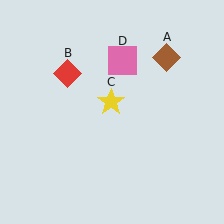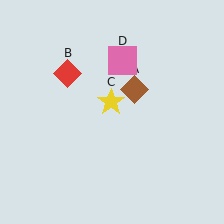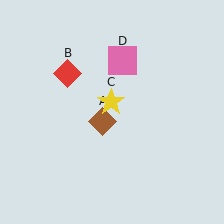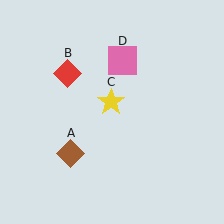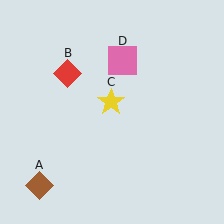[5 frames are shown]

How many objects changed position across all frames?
1 object changed position: brown diamond (object A).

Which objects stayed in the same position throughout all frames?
Red diamond (object B) and yellow star (object C) and pink square (object D) remained stationary.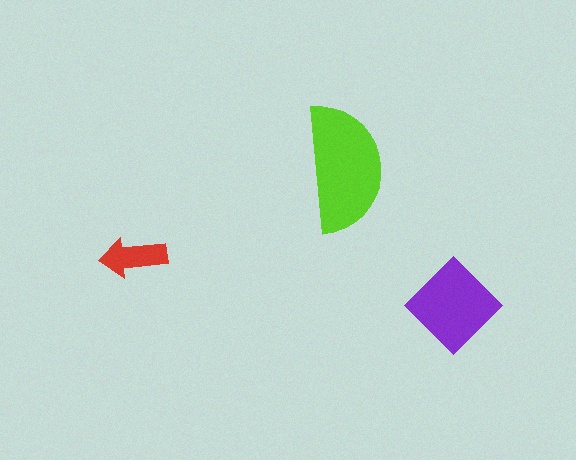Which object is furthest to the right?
The purple diamond is rightmost.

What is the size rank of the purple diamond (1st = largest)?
2nd.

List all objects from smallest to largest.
The red arrow, the purple diamond, the lime semicircle.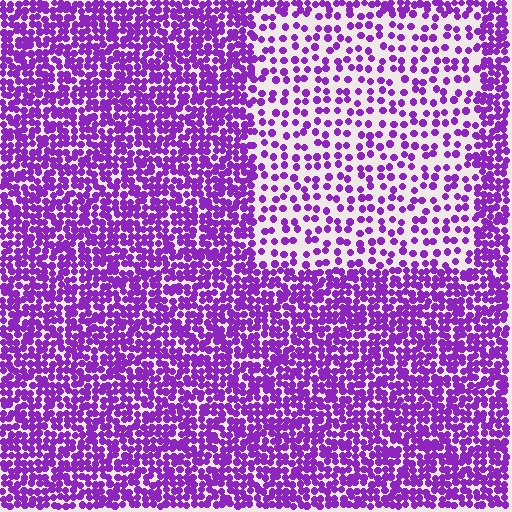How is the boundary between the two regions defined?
The boundary is defined by a change in element density (approximately 2.3x ratio). All elements are the same color, size, and shape.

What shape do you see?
I see a rectangle.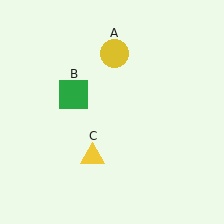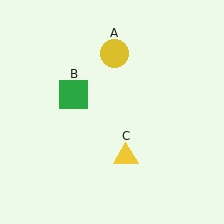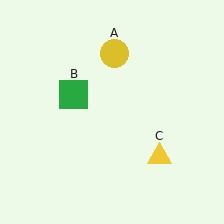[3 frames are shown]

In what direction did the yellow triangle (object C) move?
The yellow triangle (object C) moved right.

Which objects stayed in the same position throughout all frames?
Yellow circle (object A) and green square (object B) remained stationary.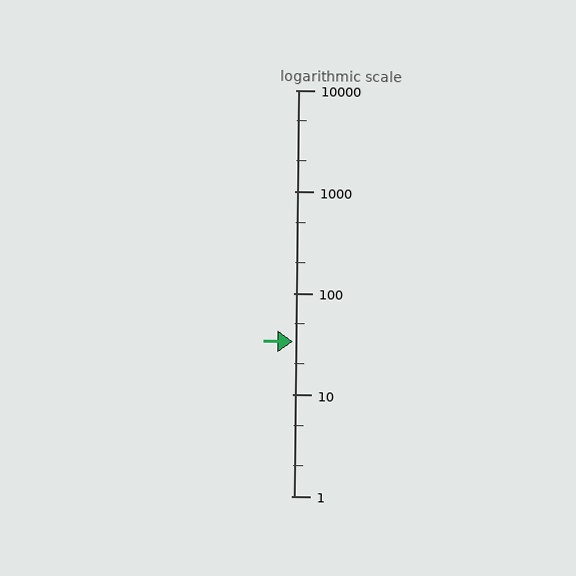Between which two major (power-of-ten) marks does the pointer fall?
The pointer is between 10 and 100.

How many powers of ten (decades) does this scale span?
The scale spans 4 decades, from 1 to 10000.